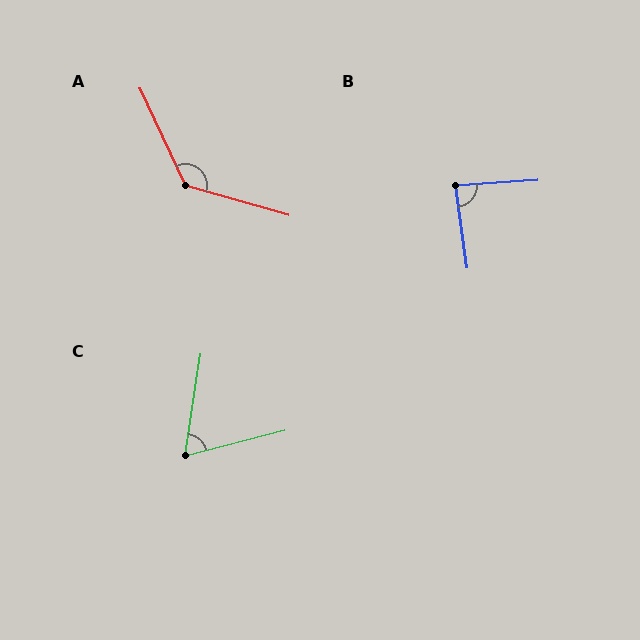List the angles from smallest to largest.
C (67°), B (86°), A (131°).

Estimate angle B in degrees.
Approximately 86 degrees.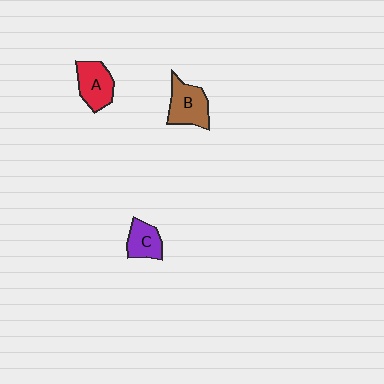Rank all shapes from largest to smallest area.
From largest to smallest: B (brown), A (red), C (purple).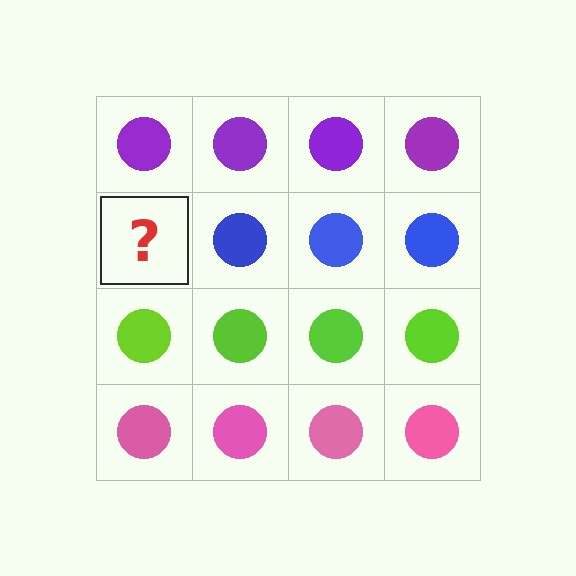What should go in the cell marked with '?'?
The missing cell should contain a blue circle.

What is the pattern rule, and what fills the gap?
The rule is that each row has a consistent color. The gap should be filled with a blue circle.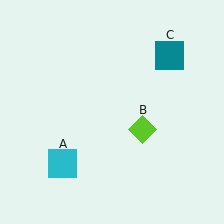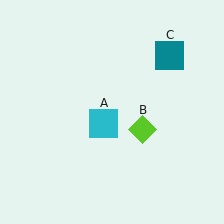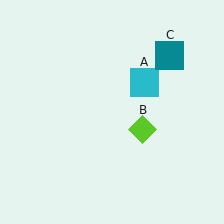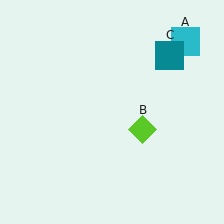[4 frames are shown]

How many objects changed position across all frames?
1 object changed position: cyan square (object A).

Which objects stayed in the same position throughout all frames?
Lime diamond (object B) and teal square (object C) remained stationary.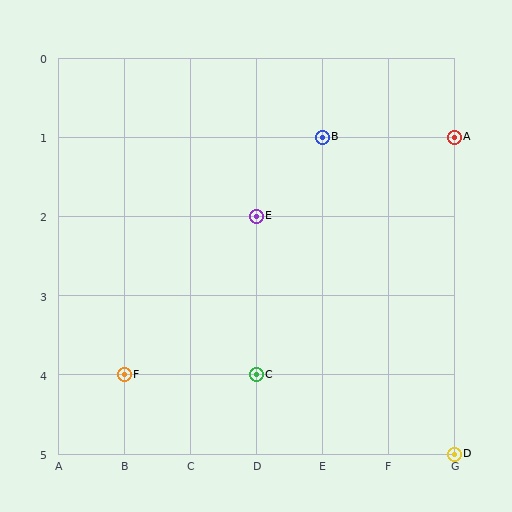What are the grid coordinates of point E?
Point E is at grid coordinates (D, 2).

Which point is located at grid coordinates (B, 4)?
Point F is at (B, 4).